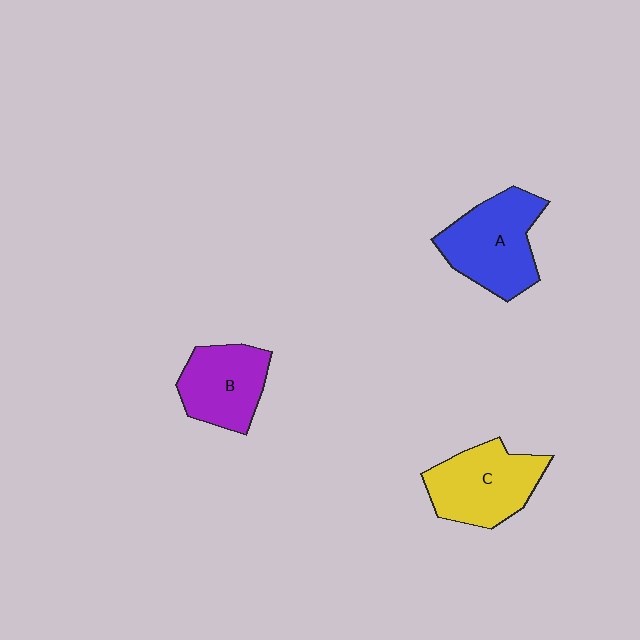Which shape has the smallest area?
Shape B (purple).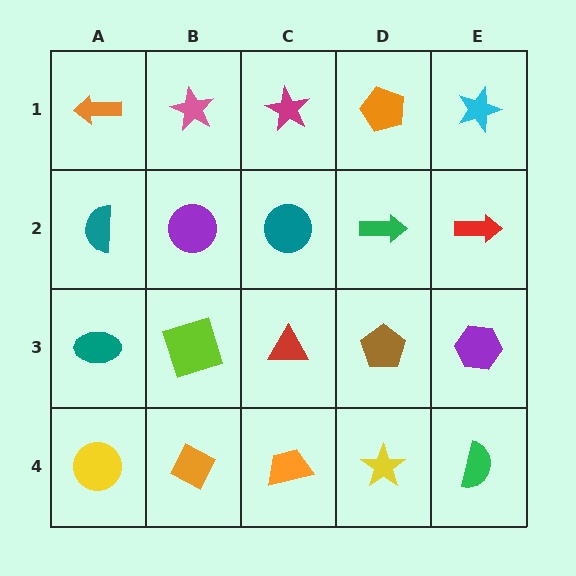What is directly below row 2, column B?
A lime square.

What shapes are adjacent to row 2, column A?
An orange arrow (row 1, column A), a teal ellipse (row 3, column A), a purple circle (row 2, column B).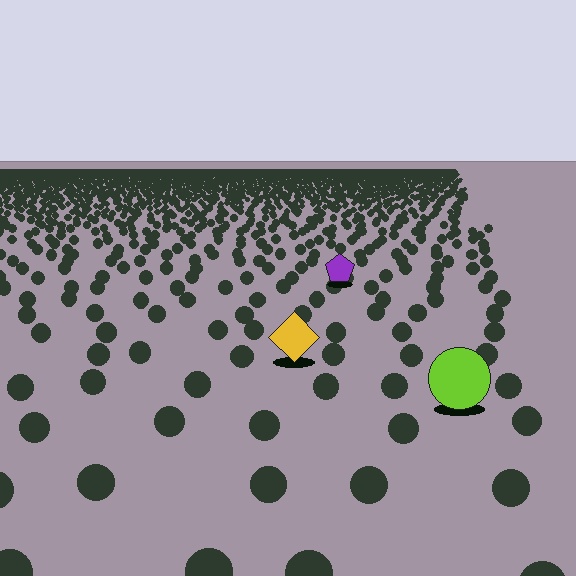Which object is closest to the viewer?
The lime circle is closest. The texture marks near it are larger and more spread out.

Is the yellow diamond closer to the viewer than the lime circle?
No. The lime circle is closer — you can tell from the texture gradient: the ground texture is coarser near it.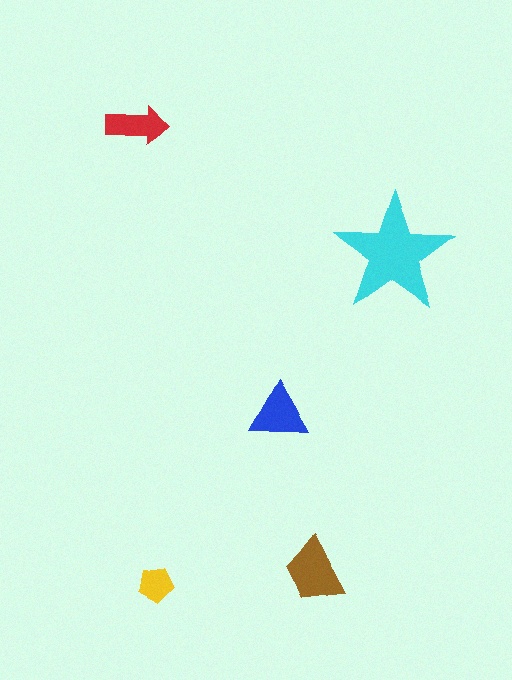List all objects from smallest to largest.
The yellow pentagon, the red arrow, the blue triangle, the brown trapezoid, the cyan star.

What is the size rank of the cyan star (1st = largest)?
1st.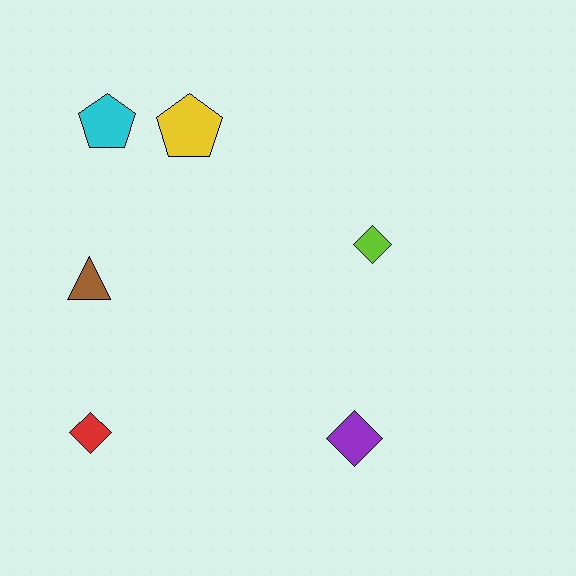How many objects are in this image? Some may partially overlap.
There are 6 objects.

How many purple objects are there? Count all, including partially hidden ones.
There is 1 purple object.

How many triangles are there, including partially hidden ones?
There is 1 triangle.